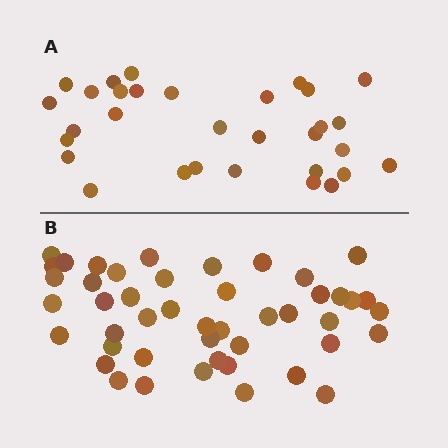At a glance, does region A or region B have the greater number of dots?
Region B (the bottom region) has more dots.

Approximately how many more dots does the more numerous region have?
Region B has approximately 15 more dots than region A.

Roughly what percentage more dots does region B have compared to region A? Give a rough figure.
About 50% more.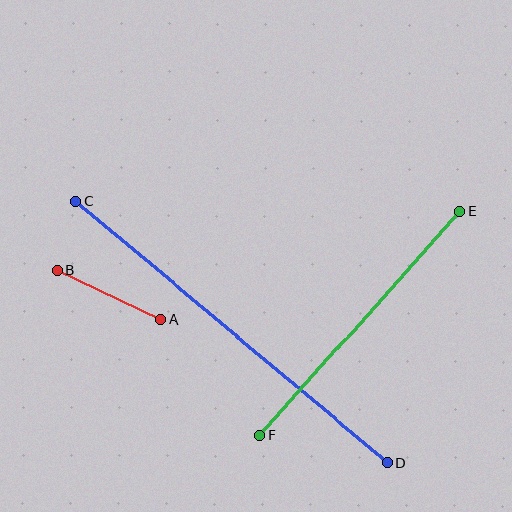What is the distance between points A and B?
The distance is approximately 115 pixels.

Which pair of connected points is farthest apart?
Points C and D are farthest apart.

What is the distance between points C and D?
The distance is approximately 406 pixels.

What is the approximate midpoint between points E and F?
The midpoint is at approximately (360, 323) pixels.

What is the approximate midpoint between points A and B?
The midpoint is at approximately (109, 295) pixels.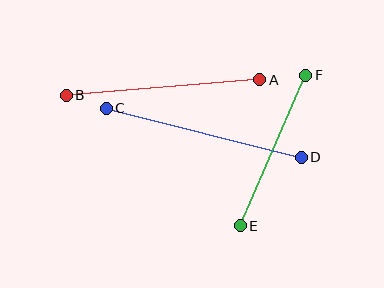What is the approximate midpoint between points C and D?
The midpoint is at approximately (204, 133) pixels.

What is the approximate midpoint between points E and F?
The midpoint is at approximately (273, 151) pixels.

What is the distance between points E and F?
The distance is approximately 164 pixels.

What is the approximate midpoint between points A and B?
The midpoint is at approximately (163, 87) pixels.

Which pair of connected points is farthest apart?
Points C and D are farthest apart.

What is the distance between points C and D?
The distance is approximately 201 pixels.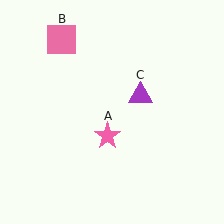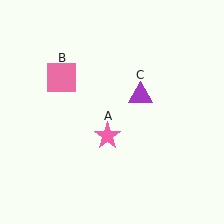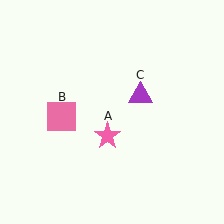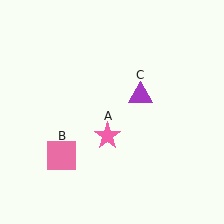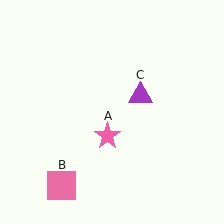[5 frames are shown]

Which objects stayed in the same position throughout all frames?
Pink star (object A) and purple triangle (object C) remained stationary.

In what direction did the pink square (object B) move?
The pink square (object B) moved down.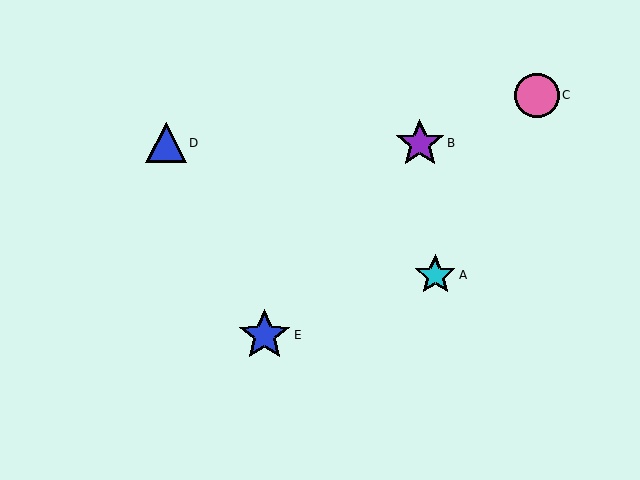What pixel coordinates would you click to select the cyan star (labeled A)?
Click at (435, 275) to select the cyan star A.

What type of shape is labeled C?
Shape C is a pink circle.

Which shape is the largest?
The blue star (labeled E) is the largest.